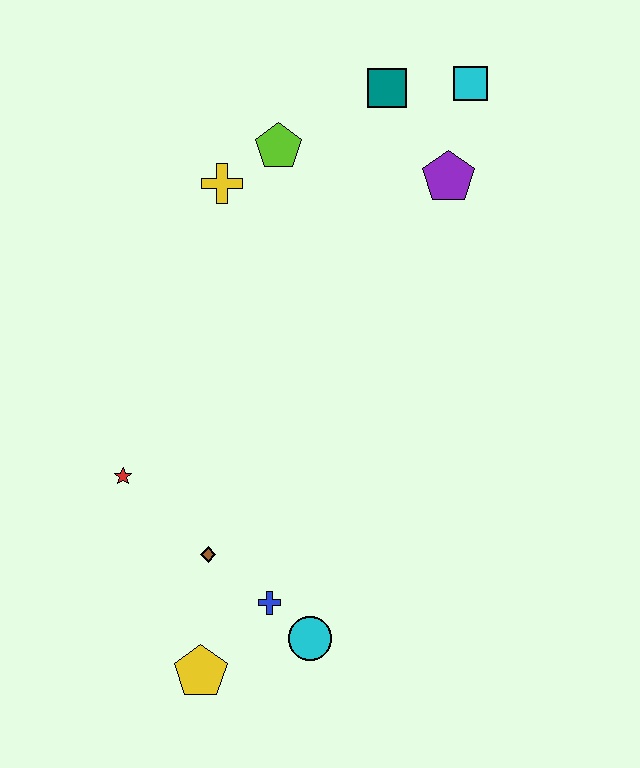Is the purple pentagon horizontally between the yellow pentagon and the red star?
No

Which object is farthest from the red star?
The cyan square is farthest from the red star.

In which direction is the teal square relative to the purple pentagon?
The teal square is above the purple pentagon.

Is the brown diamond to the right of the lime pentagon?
No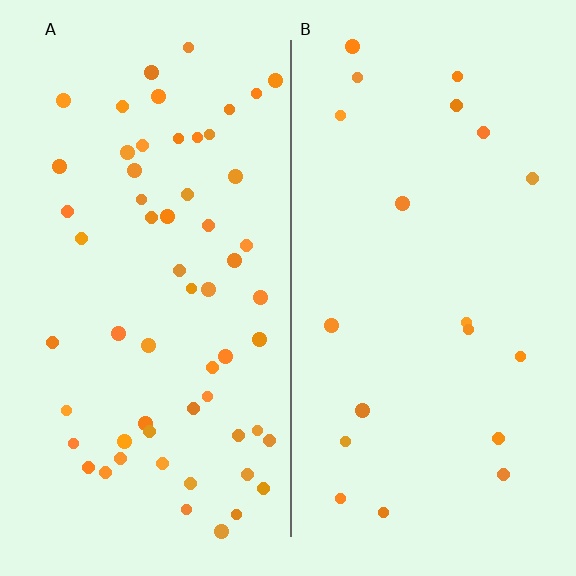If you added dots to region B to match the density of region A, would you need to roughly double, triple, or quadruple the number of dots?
Approximately triple.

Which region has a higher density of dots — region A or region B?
A (the left).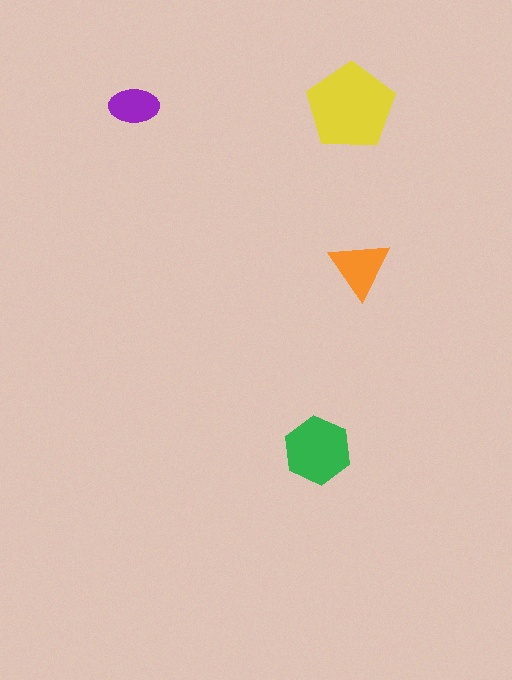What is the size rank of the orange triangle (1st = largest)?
3rd.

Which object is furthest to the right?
The orange triangle is rightmost.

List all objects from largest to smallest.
The yellow pentagon, the green hexagon, the orange triangle, the purple ellipse.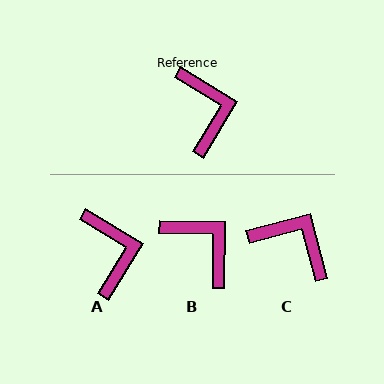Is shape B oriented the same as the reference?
No, it is off by about 30 degrees.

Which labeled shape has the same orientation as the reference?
A.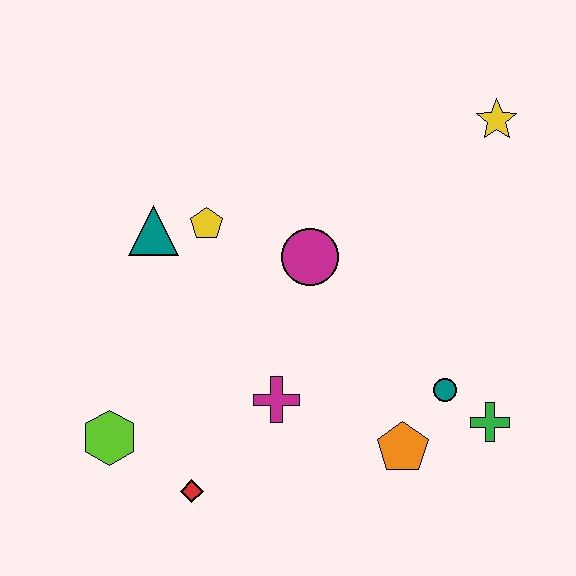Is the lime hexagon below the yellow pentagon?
Yes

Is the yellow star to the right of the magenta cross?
Yes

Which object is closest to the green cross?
The teal circle is closest to the green cross.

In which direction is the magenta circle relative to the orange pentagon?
The magenta circle is above the orange pentagon.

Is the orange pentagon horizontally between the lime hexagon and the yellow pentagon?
No